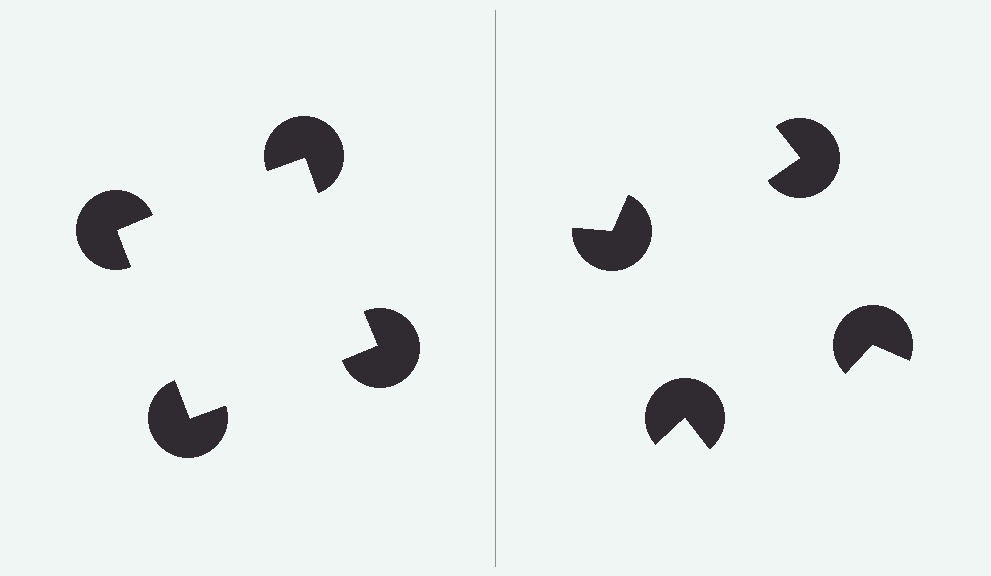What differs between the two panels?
The pac-man discs are positioned identically on both sides; only the wedge orientations differ. On the left they align to a square; on the right they are misaligned.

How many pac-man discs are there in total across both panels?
8 — 4 on each side.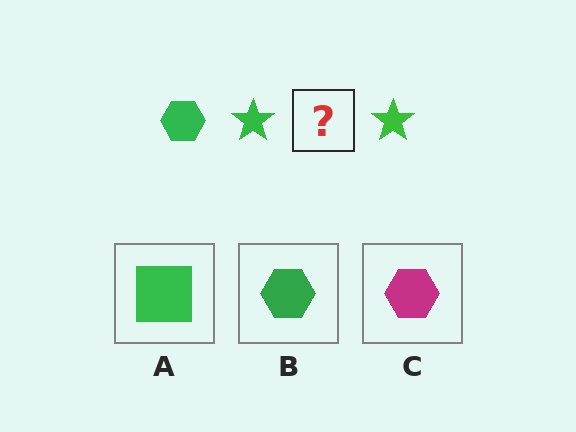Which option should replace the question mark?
Option B.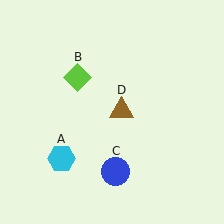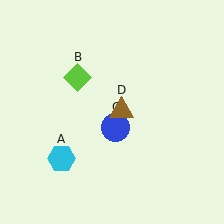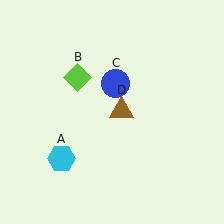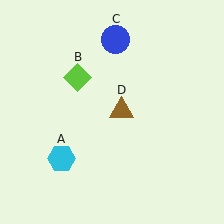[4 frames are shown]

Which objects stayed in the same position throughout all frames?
Cyan hexagon (object A) and lime diamond (object B) and brown triangle (object D) remained stationary.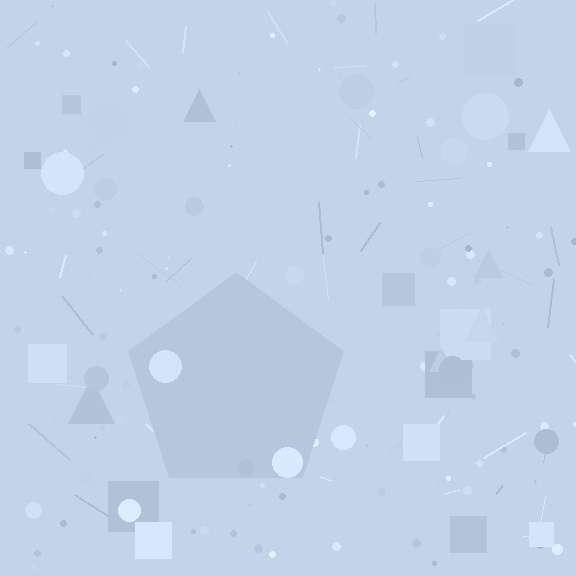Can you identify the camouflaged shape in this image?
The camouflaged shape is a pentagon.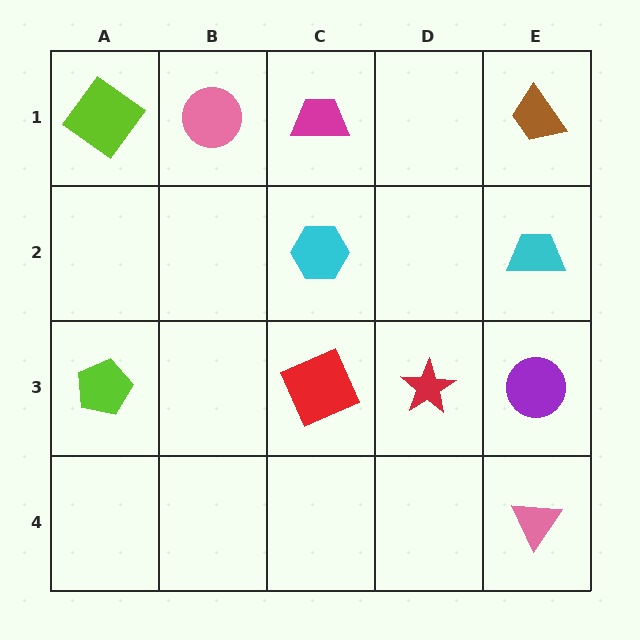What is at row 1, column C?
A magenta trapezoid.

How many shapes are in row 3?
4 shapes.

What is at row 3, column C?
A red square.